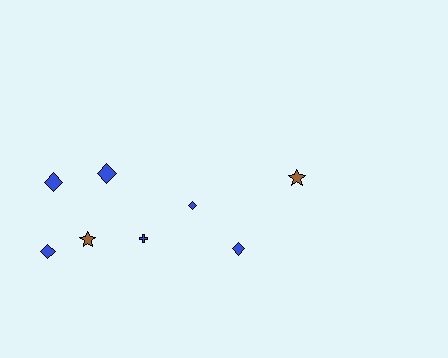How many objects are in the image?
There are 8 objects.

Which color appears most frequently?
Blue, with 6 objects.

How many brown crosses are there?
There are no brown crosses.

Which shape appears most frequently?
Diamond, with 5 objects.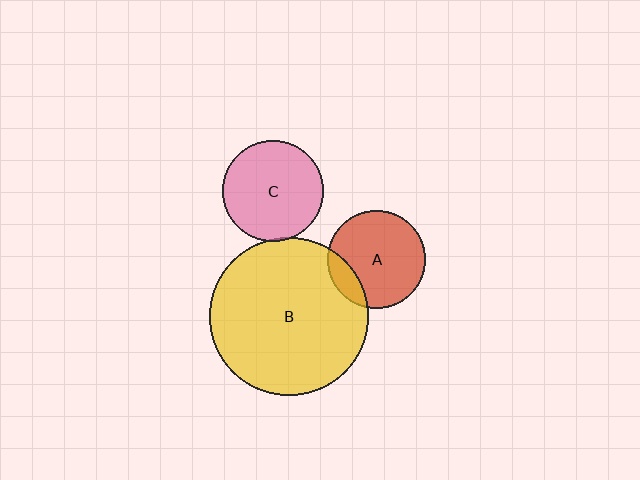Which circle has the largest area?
Circle B (yellow).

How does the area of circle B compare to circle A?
Approximately 2.6 times.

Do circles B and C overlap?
Yes.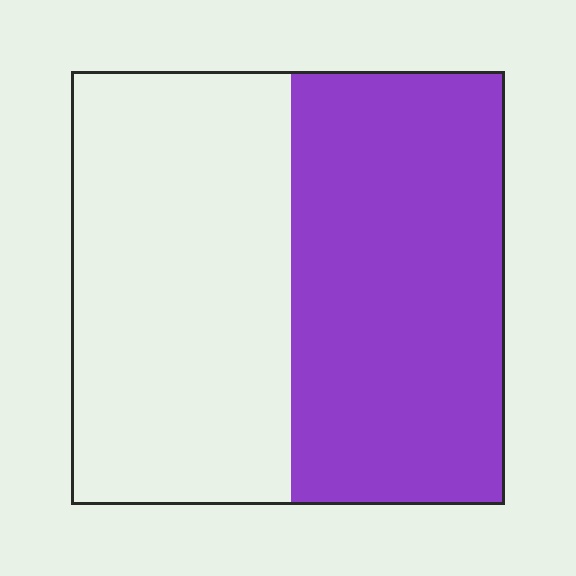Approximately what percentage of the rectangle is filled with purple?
Approximately 50%.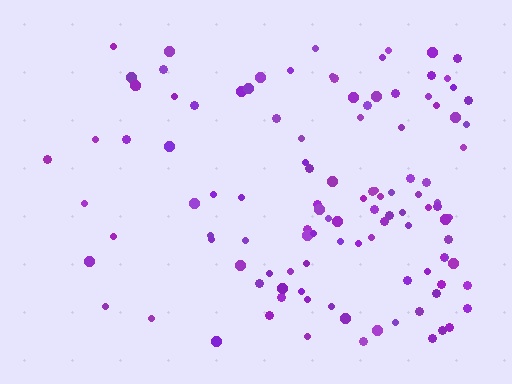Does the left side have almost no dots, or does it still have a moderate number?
Still a moderate number, just noticeably fewer than the right.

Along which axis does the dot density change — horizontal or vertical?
Horizontal.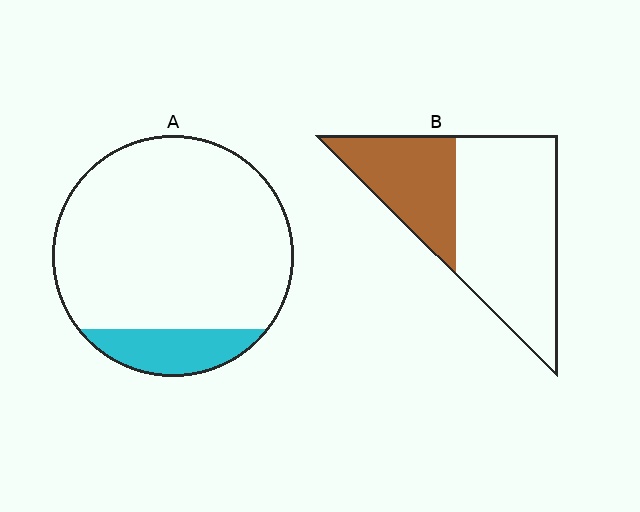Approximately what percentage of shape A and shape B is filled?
A is approximately 15% and B is approximately 35%.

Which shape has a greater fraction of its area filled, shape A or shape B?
Shape B.